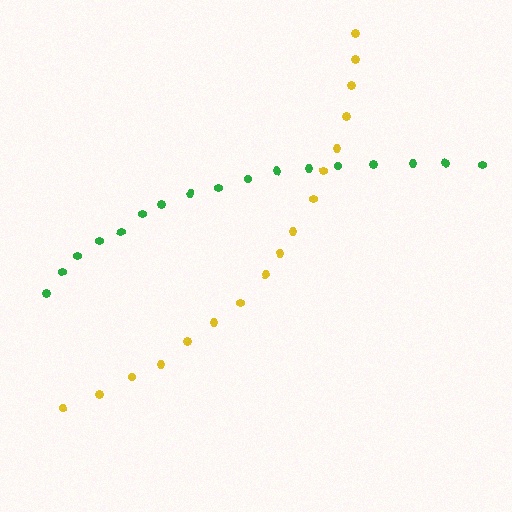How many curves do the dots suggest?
There are 2 distinct paths.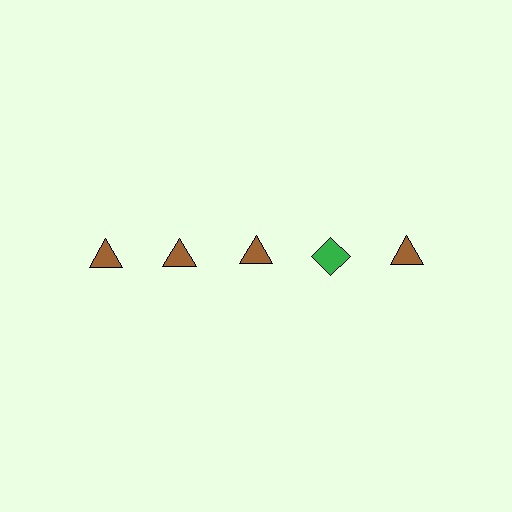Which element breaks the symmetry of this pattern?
The green diamond in the top row, second from right column breaks the symmetry. All other shapes are brown triangles.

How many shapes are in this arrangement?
There are 5 shapes arranged in a grid pattern.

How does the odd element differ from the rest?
It differs in both color (green instead of brown) and shape (diamond instead of triangle).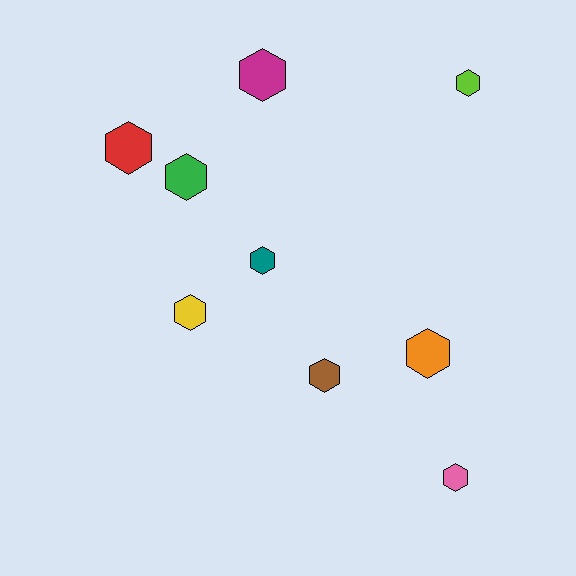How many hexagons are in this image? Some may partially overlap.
There are 9 hexagons.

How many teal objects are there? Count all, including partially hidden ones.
There is 1 teal object.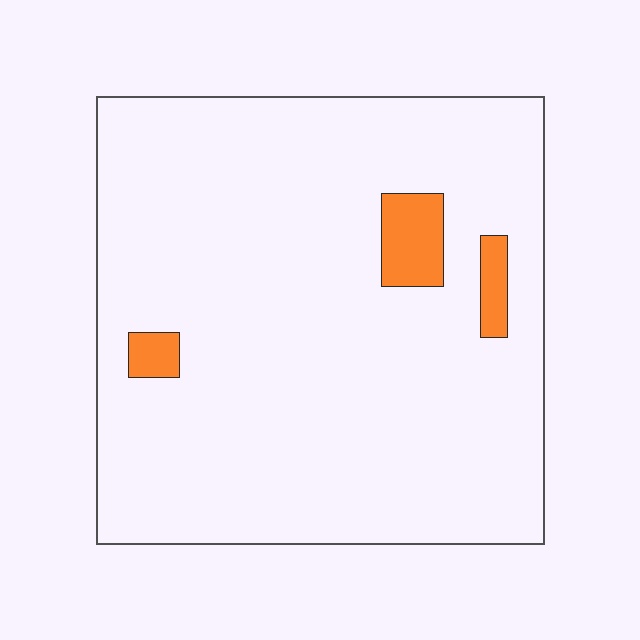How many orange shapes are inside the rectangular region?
3.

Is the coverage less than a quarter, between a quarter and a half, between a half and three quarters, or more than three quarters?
Less than a quarter.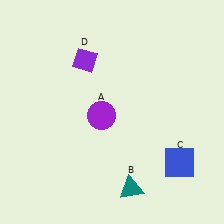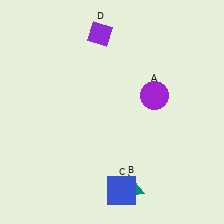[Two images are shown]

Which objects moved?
The objects that moved are: the purple circle (A), the blue square (C), the purple diamond (D).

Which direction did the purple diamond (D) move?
The purple diamond (D) moved up.